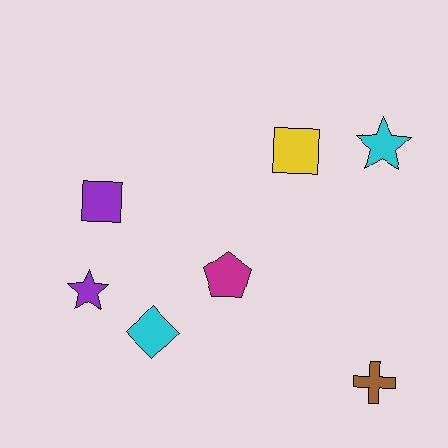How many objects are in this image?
There are 7 objects.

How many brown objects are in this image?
There is 1 brown object.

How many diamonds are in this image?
There is 1 diamond.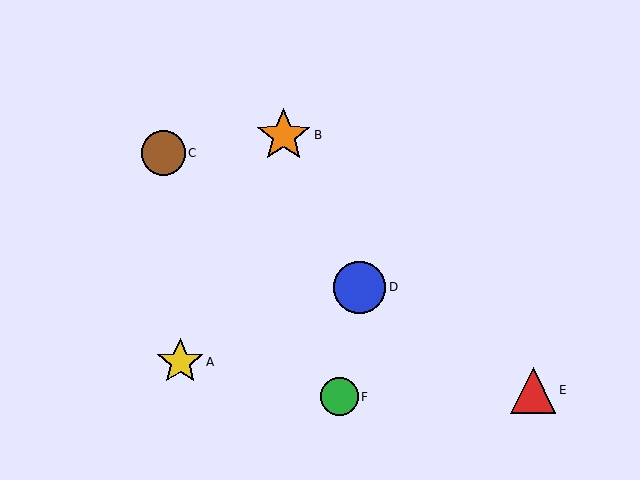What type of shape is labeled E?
Shape E is a red triangle.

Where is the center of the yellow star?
The center of the yellow star is at (180, 362).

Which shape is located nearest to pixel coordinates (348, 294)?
The blue circle (labeled D) at (360, 287) is nearest to that location.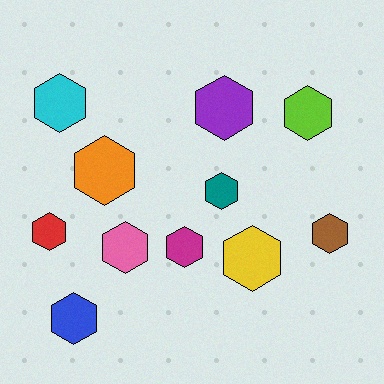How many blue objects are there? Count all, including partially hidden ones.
There is 1 blue object.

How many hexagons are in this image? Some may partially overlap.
There are 11 hexagons.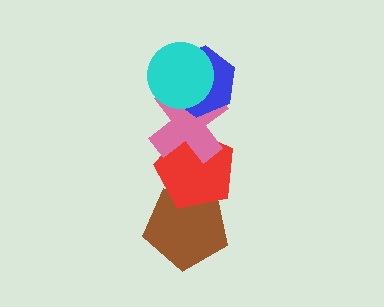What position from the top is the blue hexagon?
The blue hexagon is 2nd from the top.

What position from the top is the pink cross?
The pink cross is 3rd from the top.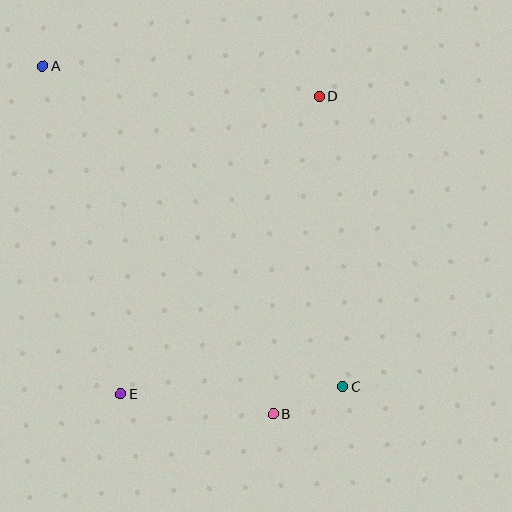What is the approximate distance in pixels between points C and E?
The distance between C and E is approximately 222 pixels.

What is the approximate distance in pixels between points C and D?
The distance between C and D is approximately 291 pixels.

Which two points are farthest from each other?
Points A and C are farthest from each other.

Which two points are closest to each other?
Points B and C are closest to each other.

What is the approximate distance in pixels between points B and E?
The distance between B and E is approximately 154 pixels.